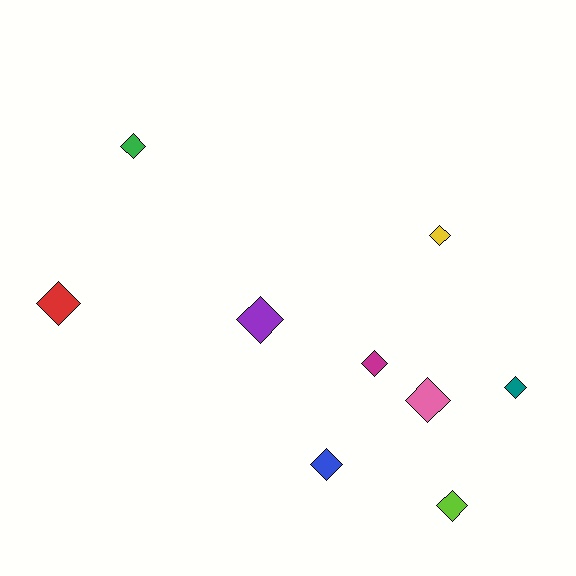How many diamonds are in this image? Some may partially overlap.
There are 9 diamonds.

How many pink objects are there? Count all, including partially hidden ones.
There is 1 pink object.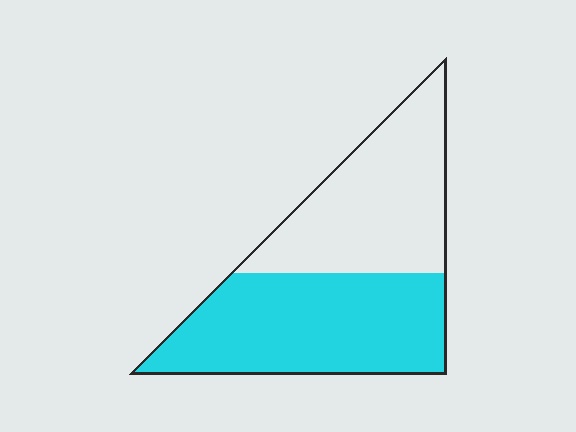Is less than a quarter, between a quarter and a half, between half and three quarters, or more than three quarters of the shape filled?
Between half and three quarters.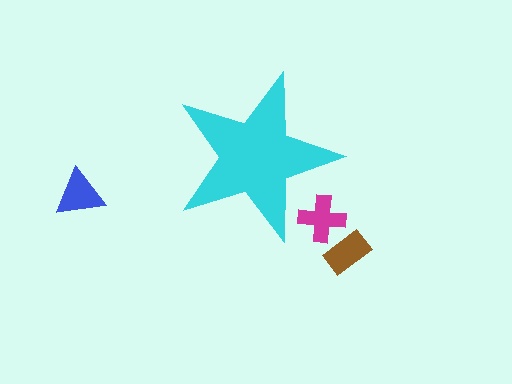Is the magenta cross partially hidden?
Yes, the magenta cross is partially hidden behind the cyan star.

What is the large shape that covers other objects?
A cyan star.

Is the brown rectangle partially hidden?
No, the brown rectangle is fully visible.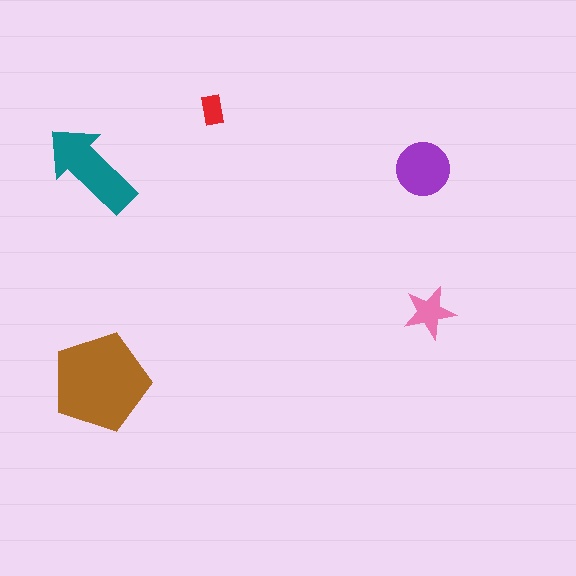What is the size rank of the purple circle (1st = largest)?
3rd.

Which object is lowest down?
The brown pentagon is bottommost.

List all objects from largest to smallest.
The brown pentagon, the teal arrow, the purple circle, the pink star, the red rectangle.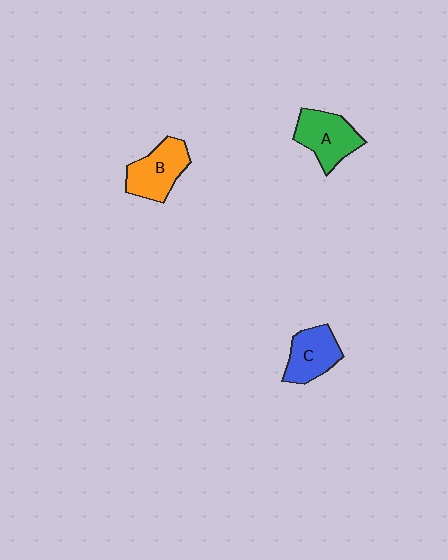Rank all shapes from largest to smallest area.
From largest to smallest: A (green), B (orange), C (blue).